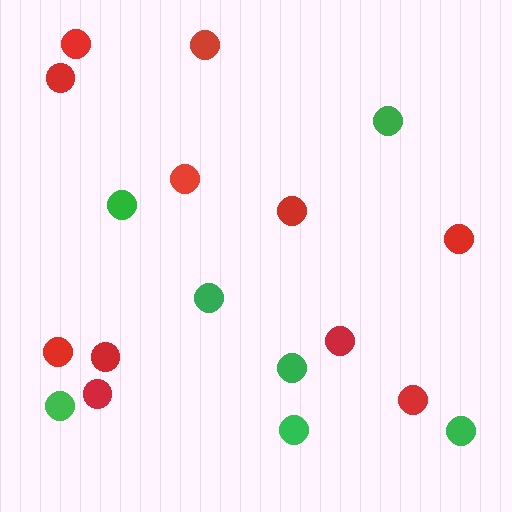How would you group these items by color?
There are 2 groups: one group of red circles (11) and one group of green circles (7).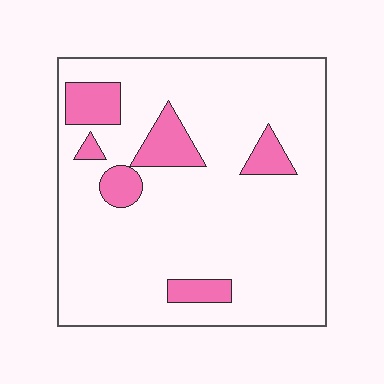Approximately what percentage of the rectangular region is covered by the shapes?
Approximately 15%.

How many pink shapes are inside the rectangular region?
6.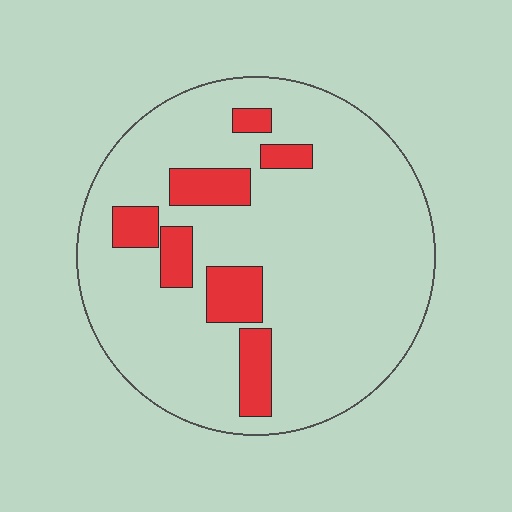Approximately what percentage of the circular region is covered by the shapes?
Approximately 15%.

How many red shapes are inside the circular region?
7.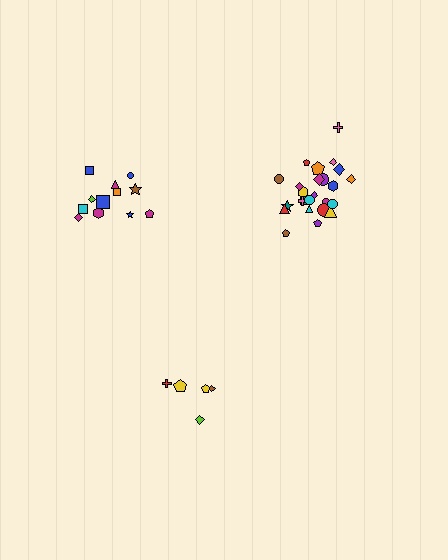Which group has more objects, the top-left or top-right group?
The top-right group.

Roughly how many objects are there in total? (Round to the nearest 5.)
Roughly 40 objects in total.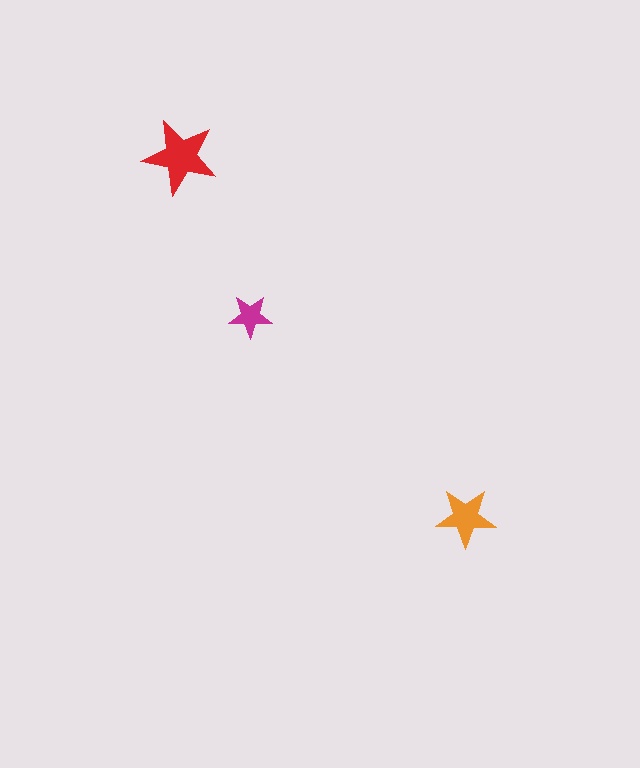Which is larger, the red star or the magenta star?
The red one.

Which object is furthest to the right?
The orange star is rightmost.